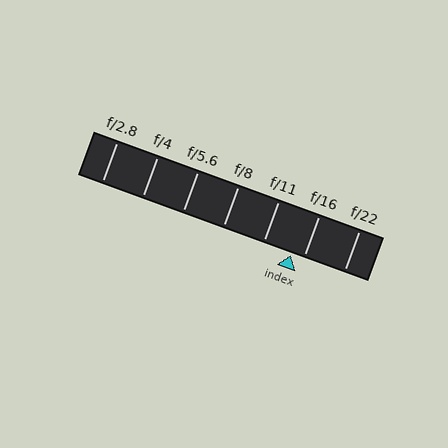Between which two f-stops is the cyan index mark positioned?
The index mark is between f/11 and f/16.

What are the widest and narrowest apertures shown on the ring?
The widest aperture shown is f/2.8 and the narrowest is f/22.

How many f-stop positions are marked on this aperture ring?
There are 7 f-stop positions marked.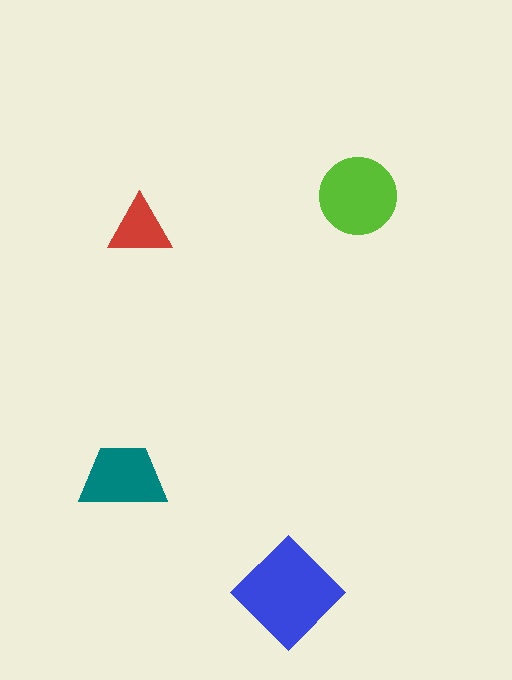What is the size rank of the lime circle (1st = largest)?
2nd.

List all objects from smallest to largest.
The red triangle, the teal trapezoid, the lime circle, the blue diamond.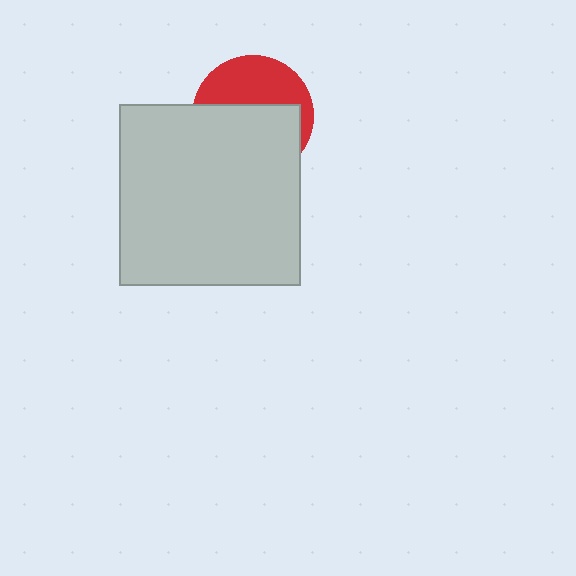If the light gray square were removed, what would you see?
You would see the complete red circle.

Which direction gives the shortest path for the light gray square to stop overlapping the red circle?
Moving down gives the shortest separation.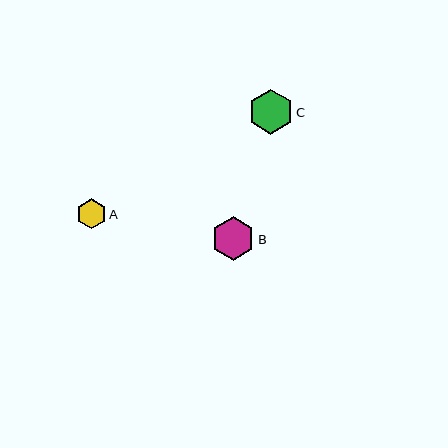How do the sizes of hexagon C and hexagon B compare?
Hexagon C and hexagon B are approximately the same size.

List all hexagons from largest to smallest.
From largest to smallest: C, B, A.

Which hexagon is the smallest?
Hexagon A is the smallest with a size of approximately 30 pixels.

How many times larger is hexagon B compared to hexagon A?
Hexagon B is approximately 1.5 times the size of hexagon A.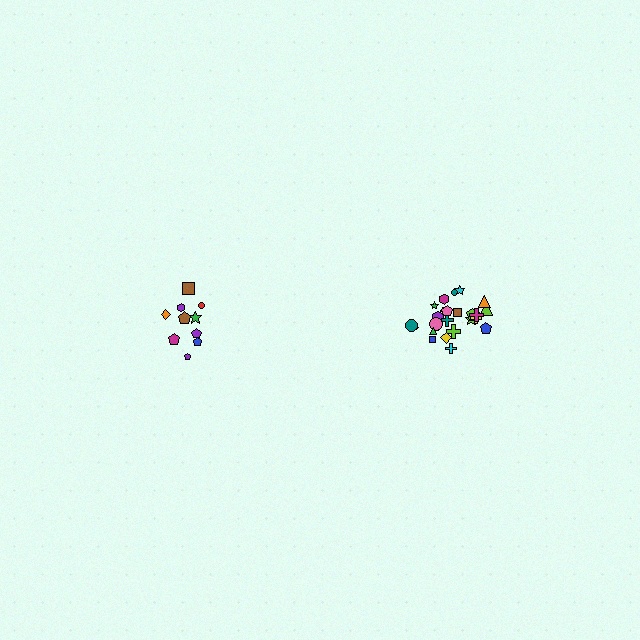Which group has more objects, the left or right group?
The right group.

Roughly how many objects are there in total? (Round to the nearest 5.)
Roughly 35 objects in total.